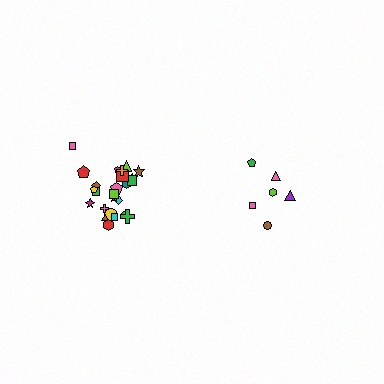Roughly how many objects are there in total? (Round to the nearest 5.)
Roughly 30 objects in total.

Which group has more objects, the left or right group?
The left group.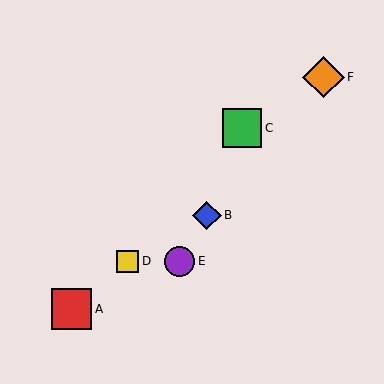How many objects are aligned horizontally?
2 objects (D, E) are aligned horizontally.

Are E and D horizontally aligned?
Yes, both are at y≈261.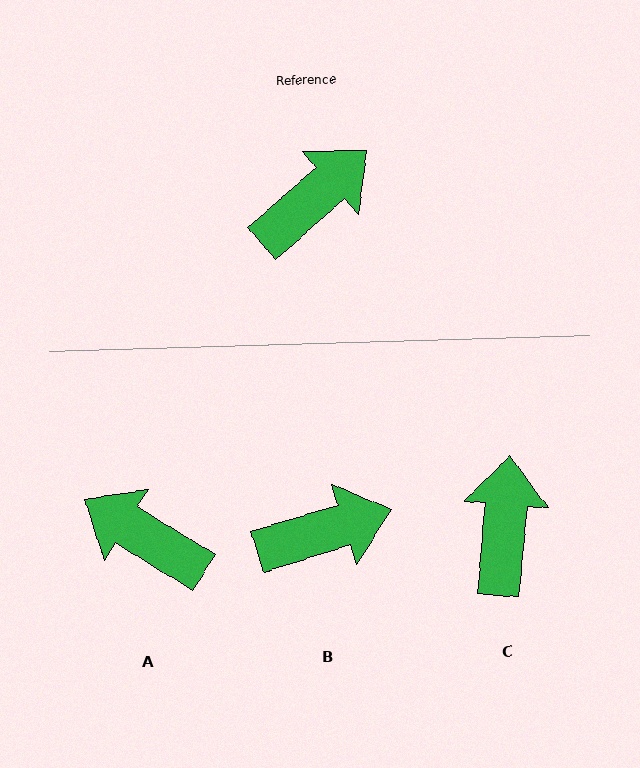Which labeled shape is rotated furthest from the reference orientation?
A, about 107 degrees away.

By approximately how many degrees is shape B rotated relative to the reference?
Approximately 24 degrees clockwise.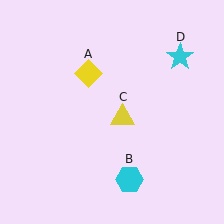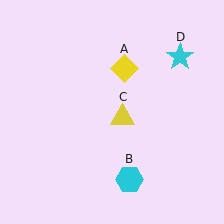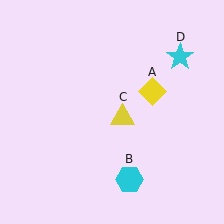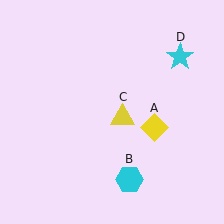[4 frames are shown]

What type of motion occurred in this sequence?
The yellow diamond (object A) rotated clockwise around the center of the scene.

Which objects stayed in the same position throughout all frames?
Cyan hexagon (object B) and yellow triangle (object C) and cyan star (object D) remained stationary.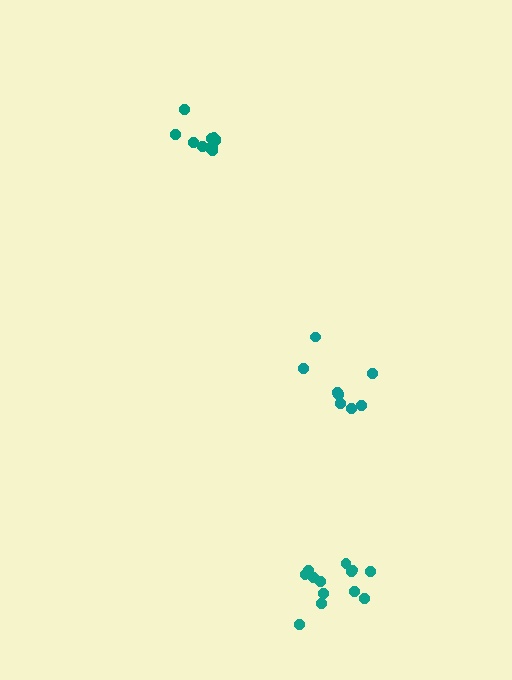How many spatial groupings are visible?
There are 3 spatial groupings.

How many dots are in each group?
Group 1: 11 dots, Group 2: 13 dots, Group 3: 9 dots (33 total).